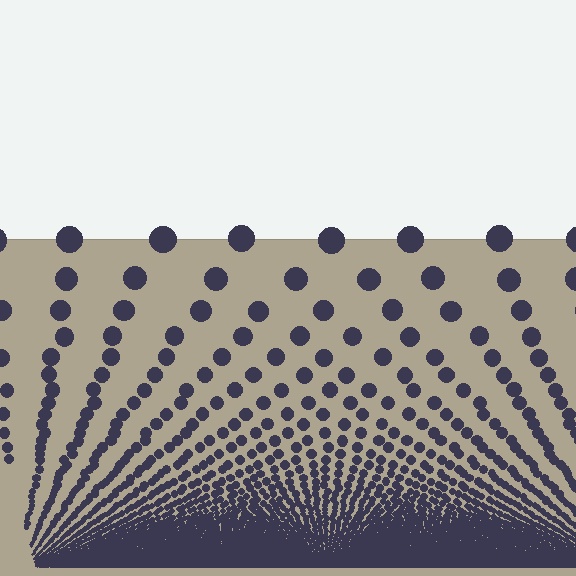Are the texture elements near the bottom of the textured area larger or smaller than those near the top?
Smaller. The gradient is inverted — elements near the bottom are smaller and denser.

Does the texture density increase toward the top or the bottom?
Density increases toward the bottom.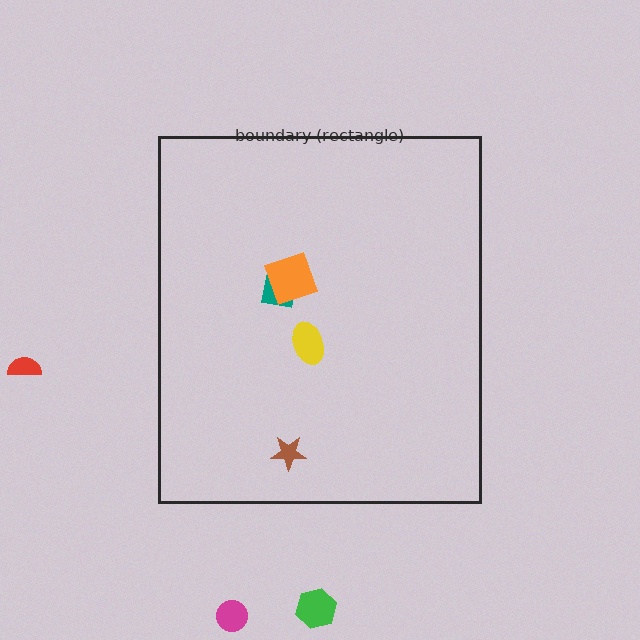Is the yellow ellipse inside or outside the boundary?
Inside.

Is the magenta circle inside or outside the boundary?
Outside.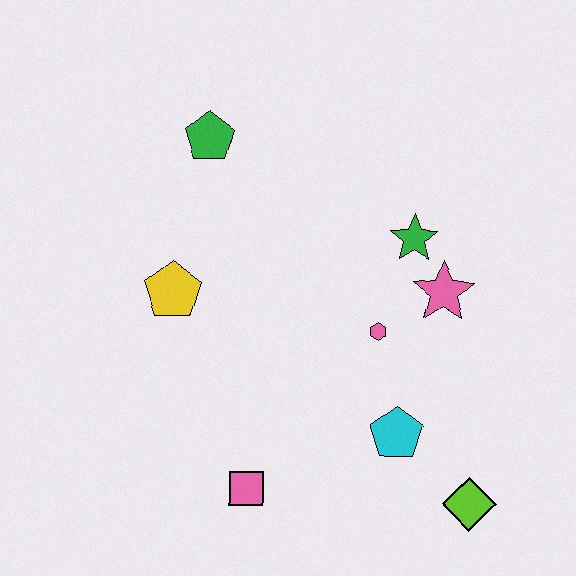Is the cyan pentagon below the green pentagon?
Yes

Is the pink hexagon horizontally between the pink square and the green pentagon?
No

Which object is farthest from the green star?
The pink square is farthest from the green star.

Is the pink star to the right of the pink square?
Yes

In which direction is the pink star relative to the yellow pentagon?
The pink star is to the right of the yellow pentagon.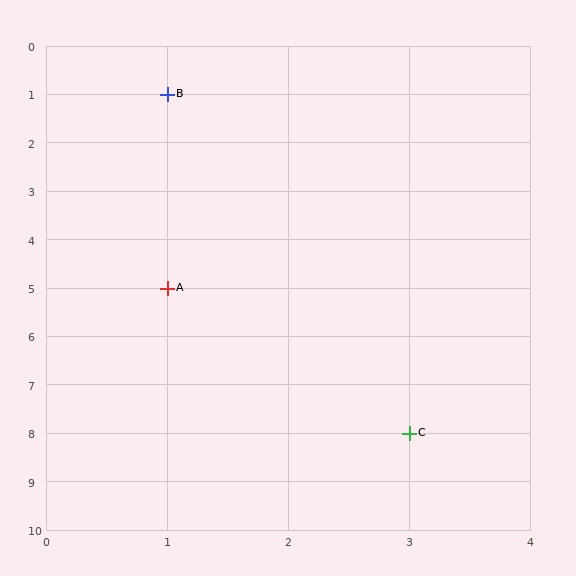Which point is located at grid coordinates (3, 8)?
Point C is at (3, 8).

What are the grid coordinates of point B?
Point B is at grid coordinates (1, 1).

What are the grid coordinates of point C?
Point C is at grid coordinates (3, 8).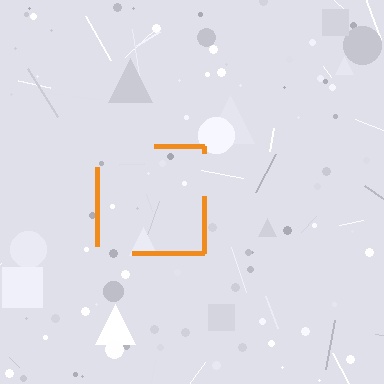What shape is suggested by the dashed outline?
The dashed outline suggests a square.